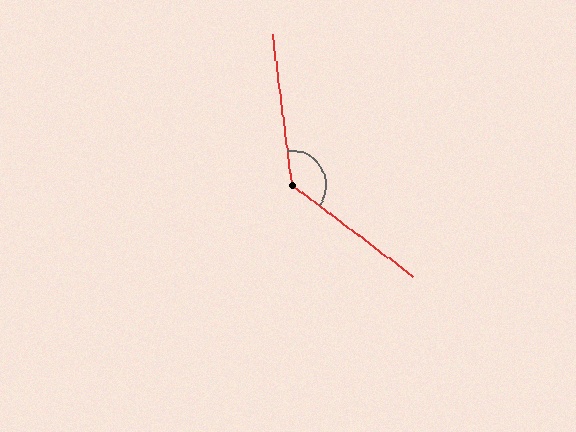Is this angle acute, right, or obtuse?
It is obtuse.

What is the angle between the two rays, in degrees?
Approximately 134 degrees.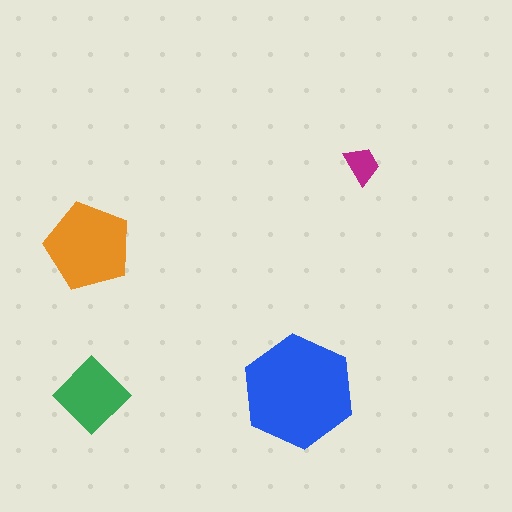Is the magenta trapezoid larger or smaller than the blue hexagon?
Smaller.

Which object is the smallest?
The magenta trapezoid.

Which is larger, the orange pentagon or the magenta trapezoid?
The orange pentagon.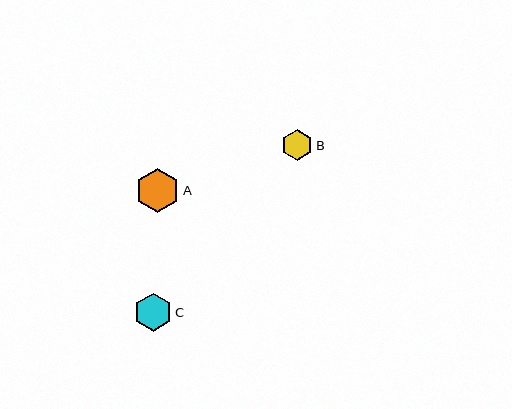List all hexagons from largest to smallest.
From largest to smallest: A, C, B.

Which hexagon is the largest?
Hexagon A is the largest with a size of approximately 44 pixels.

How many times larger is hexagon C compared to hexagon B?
Hexagon C is approximately 1.2 times the size of hexagon B.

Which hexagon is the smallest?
Hexagon B is the smallest with a size of approximately 31 pixels.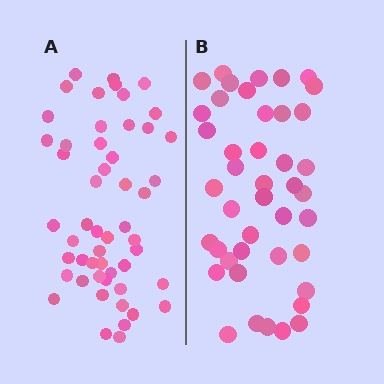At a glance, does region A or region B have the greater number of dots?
Region A (the left region) has more dots.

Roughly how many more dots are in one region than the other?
Region A has roughly 8 or so more dots than region B.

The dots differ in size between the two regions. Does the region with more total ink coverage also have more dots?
No. Region B has more total ink coverage because its dots are larger, but region A actually contains more individual dots. Total area can be misleading — the number of items is what matters here.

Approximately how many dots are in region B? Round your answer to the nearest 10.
About 40 dots. (The exact count is 43, which rounds to 40.)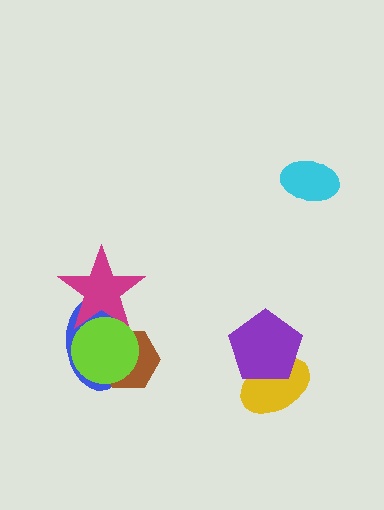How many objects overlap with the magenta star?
2 objects overlap with the magenta star.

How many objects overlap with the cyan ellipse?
0 objects overlap with the cyan ellipse.